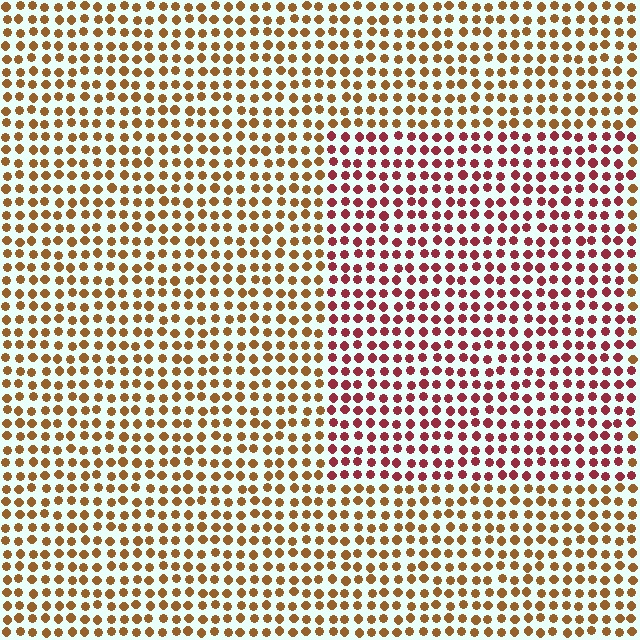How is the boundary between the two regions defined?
The boundary is defined purely by a slight shift in hue (about 42 degrees). Spacing, size, and orientation are identical on both sides.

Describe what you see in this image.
The image is filled with small brown elements in a uniform arrangement. A rectangle-shaped region is visible where the elements are tinted to a slightly different hue, forming a subtle color boundary.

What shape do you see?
I see a rectangle.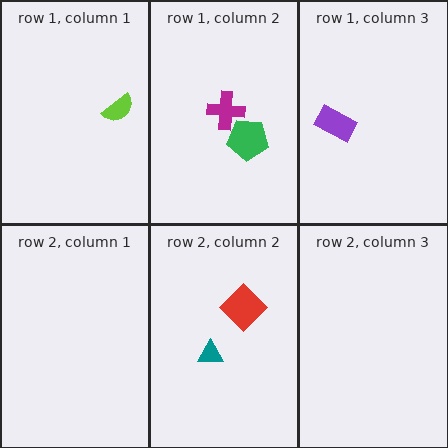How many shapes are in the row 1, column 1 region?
1.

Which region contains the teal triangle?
The row 2, column 2 region.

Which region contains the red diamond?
The row 2, column 2 region.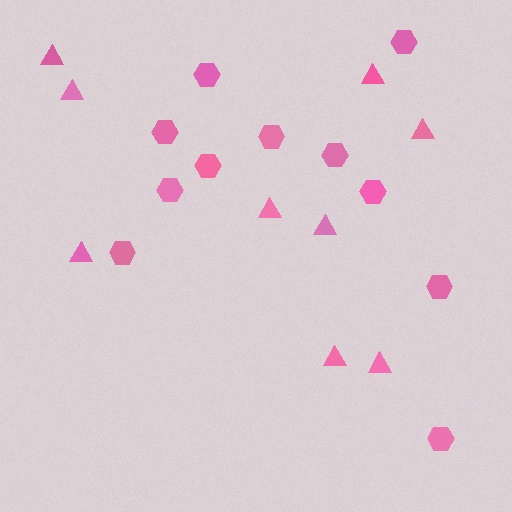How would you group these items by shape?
There are 2 groups: one group of triangles (9) and one group of hexagons (11).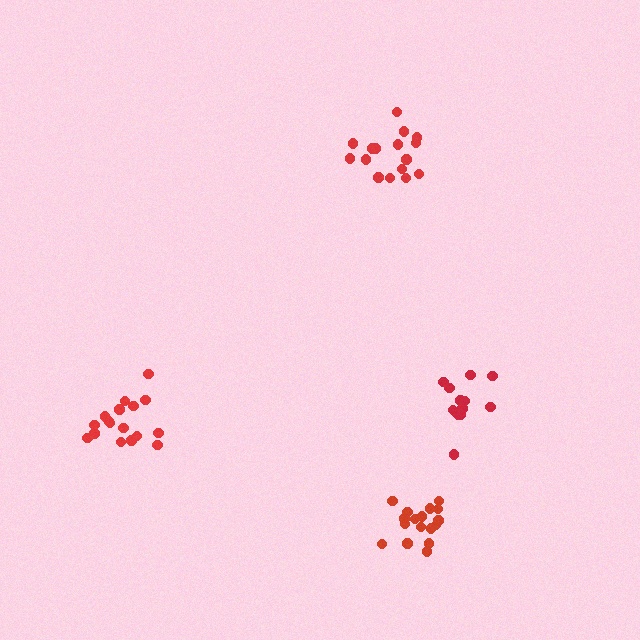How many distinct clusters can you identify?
There are 4 distinct clusters.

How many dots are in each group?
Group 1: 13 dots, Group 2: 17 dots, Group 3: 16 dots, Group 4: 17 dots (63 total).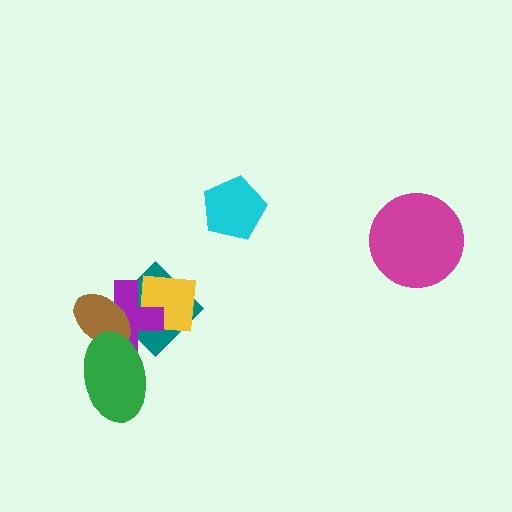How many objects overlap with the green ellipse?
3 objects overlap with the green ellipse.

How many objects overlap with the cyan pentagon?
0 objects overlap with the cyan pentagon.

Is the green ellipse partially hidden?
No, no other shape covers it.